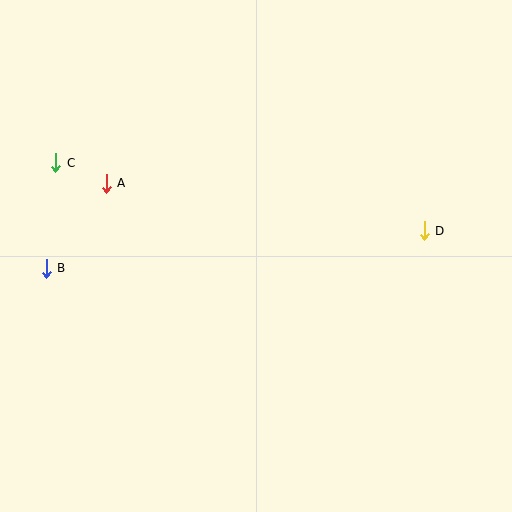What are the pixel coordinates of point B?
Point B is at (46, 268).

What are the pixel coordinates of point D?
Point D is at (424, 231).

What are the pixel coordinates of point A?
Point A is at (106, 183).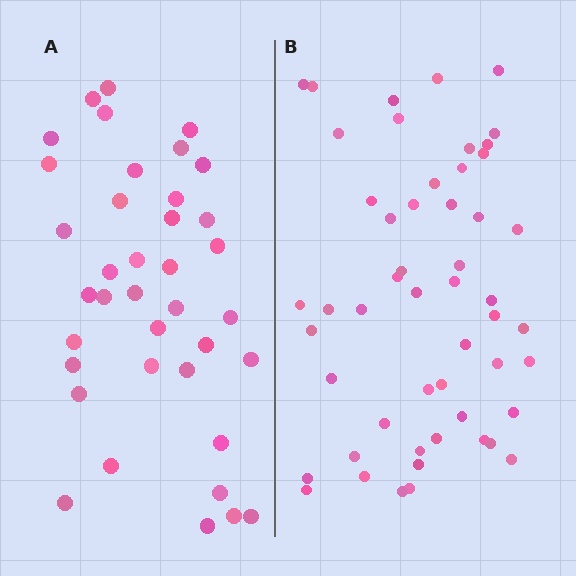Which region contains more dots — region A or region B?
Region B (the right region) has more dots.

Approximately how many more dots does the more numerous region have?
Region B has approximately 15 more dots than region A.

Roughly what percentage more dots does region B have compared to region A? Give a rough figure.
About 35% more.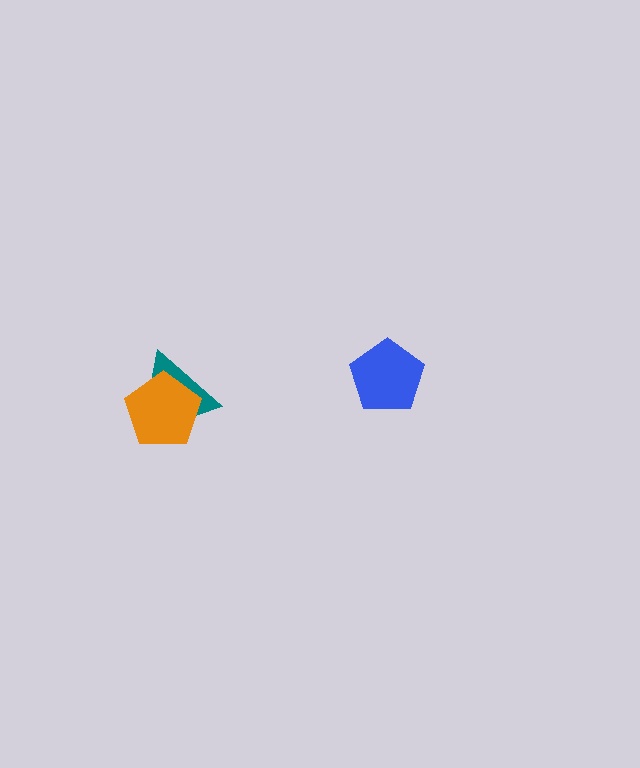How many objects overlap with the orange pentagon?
1 object overlaps with the orange pentagon.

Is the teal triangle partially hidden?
Yes, it is partially covered by another shape.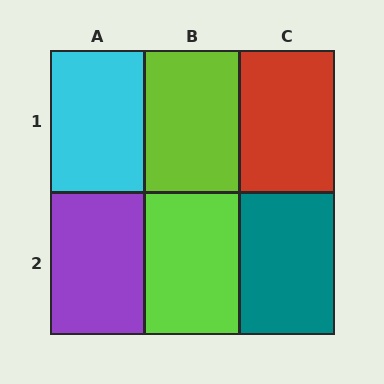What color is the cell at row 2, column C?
Teal.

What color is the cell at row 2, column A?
Purple.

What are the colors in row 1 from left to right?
Cyan, lime, red.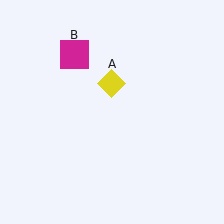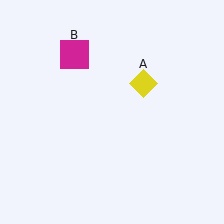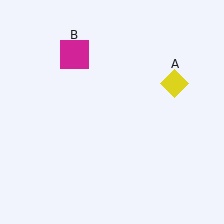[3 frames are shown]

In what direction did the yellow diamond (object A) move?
The yellow diamond (object A) moved right.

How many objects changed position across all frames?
1 object changed position: yellow diamond (object A).